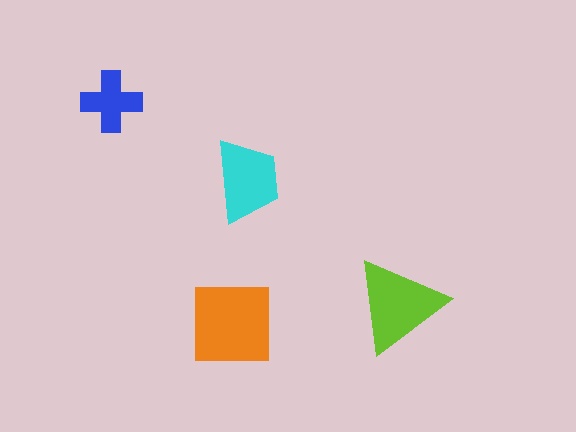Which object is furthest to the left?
The blue cross is leftmost.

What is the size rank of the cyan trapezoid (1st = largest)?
3rd.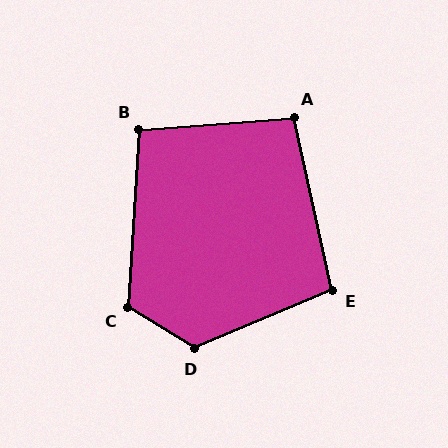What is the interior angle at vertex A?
Approximately 98 degrees (obtuse).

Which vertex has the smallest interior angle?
B, at approximately 98 degrees.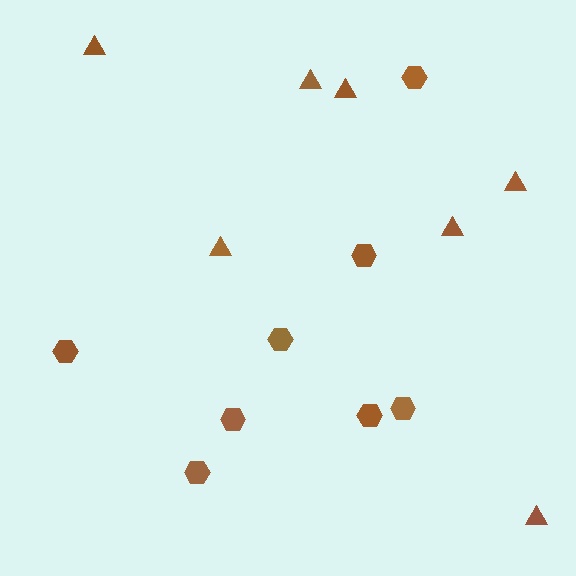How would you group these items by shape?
There are 2 groups: one group of hexagons (8) and one group of triangles (7).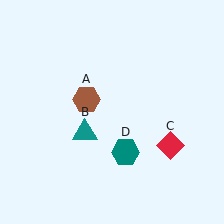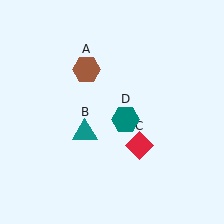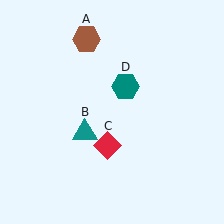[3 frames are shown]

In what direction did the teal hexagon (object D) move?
The teal hexagon (object D) moved up.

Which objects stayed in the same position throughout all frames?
Teal triangle (object B) remained stationary.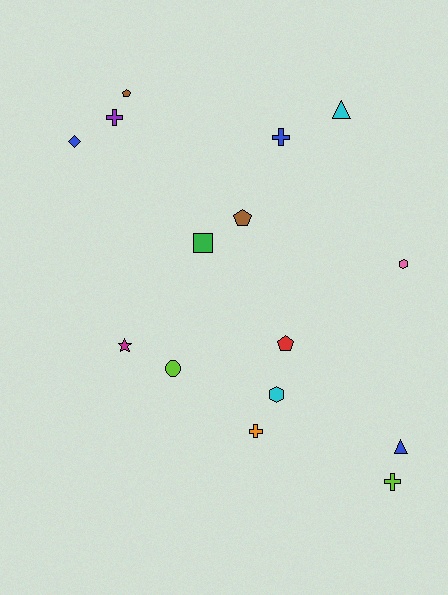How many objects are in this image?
There are 15 objects.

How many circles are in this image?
There is 1 circle.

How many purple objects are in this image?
There is 1 purple object.